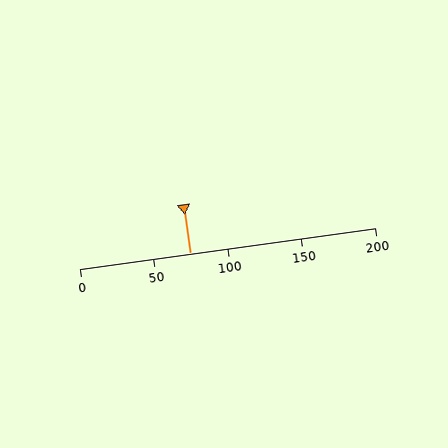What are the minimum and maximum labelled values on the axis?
The axis runs from 0 to 200.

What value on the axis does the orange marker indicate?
The marker indicates approximately 75.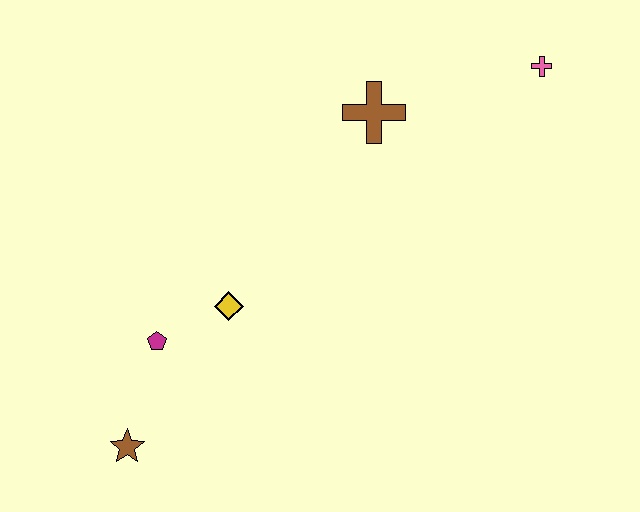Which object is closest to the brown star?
The magenta pentagon is closest to the brown star.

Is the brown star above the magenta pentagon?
No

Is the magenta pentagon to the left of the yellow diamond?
Yes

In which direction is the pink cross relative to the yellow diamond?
The pink cross is to the right of the yellow diamond.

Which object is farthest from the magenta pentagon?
The pink cross is farthest from the magenta pentagon.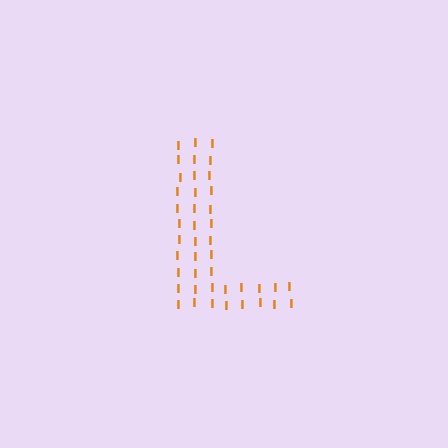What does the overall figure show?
The overall figure shows the letter L.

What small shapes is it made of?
It is made of small letter I's.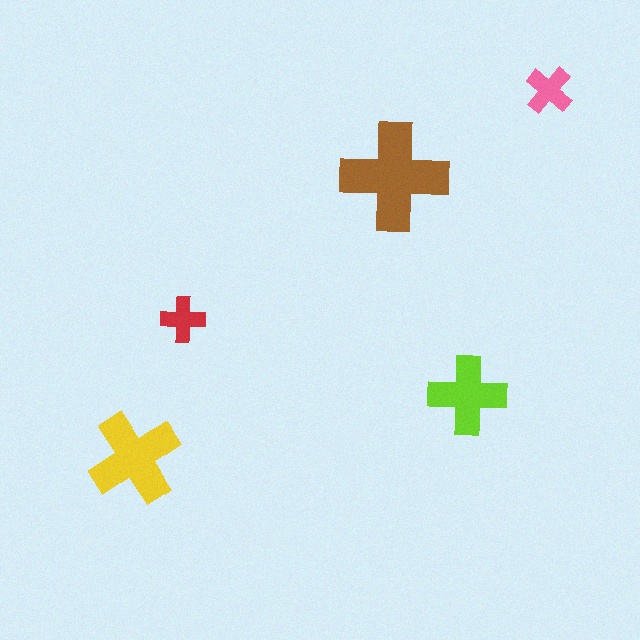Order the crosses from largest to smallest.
the brown one, the yellow one, the lime one, the pink one, the red one.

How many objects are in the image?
There are 5 objects in the image.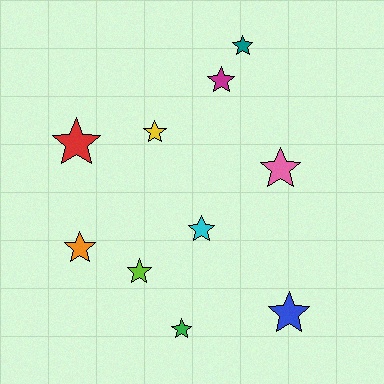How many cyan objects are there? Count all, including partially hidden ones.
There is 1 cyan object.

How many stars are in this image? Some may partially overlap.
There are 10 stars.